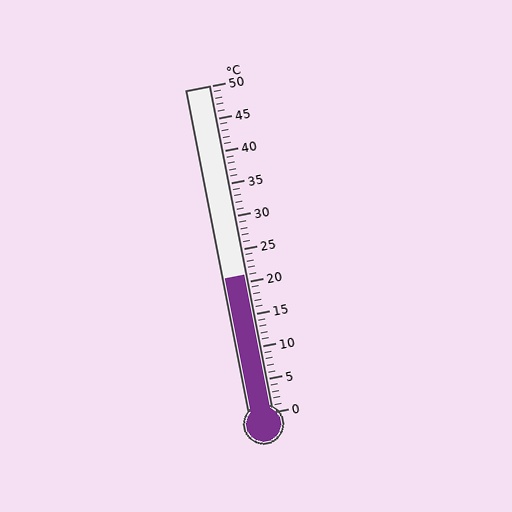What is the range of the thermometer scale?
The thermometer scale ranges from 0°C to 50°C.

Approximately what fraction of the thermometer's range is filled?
The thermometer is filled to approximately 40% of its range.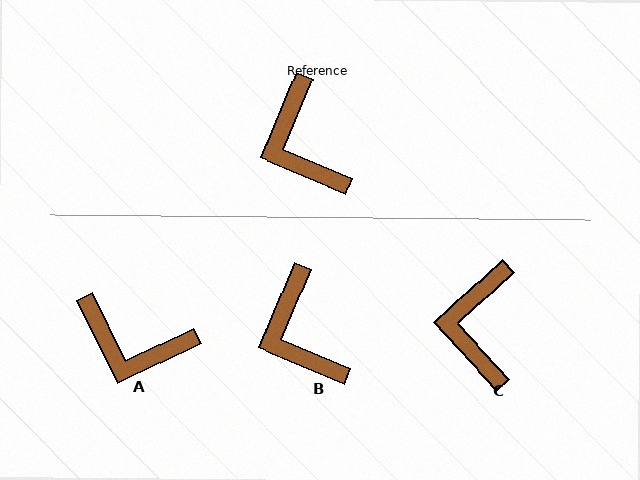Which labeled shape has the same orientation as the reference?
B.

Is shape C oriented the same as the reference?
No, it is off by about 24 degrees.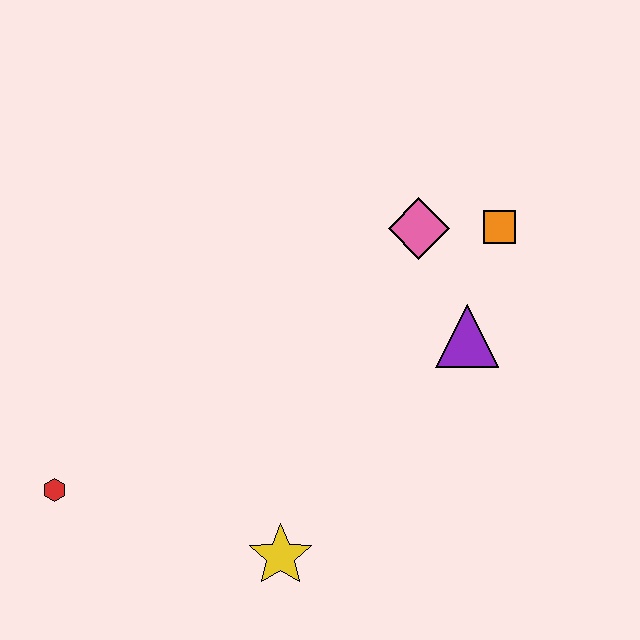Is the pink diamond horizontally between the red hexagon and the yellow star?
No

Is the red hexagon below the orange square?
Yes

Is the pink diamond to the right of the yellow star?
Yes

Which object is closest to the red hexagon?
The yellow star is closest to the red hexagon.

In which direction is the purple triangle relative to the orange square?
The purple triangle is below the orange square.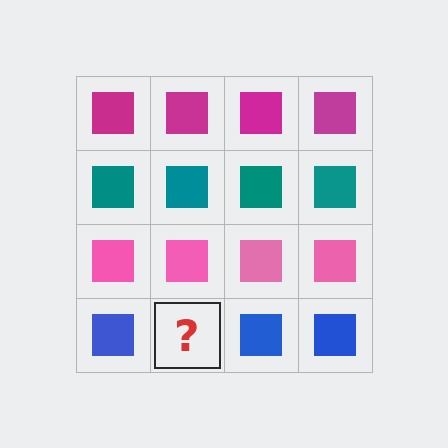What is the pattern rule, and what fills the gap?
The rule is that each row has a consistent color. The gap should be filled with a blue square.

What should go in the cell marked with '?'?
The missing cell should contain a blue square.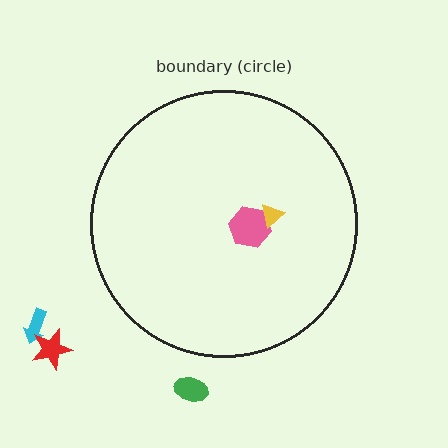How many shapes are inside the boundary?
2 inside, 3 outside.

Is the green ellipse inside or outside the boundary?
Outside.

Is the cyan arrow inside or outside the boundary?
Outside.